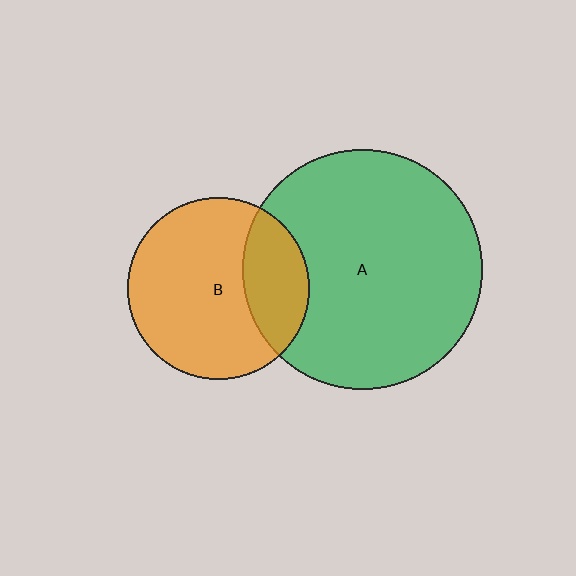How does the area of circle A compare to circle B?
Approximately 1.7 times.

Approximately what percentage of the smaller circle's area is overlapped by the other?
Approximately 25%.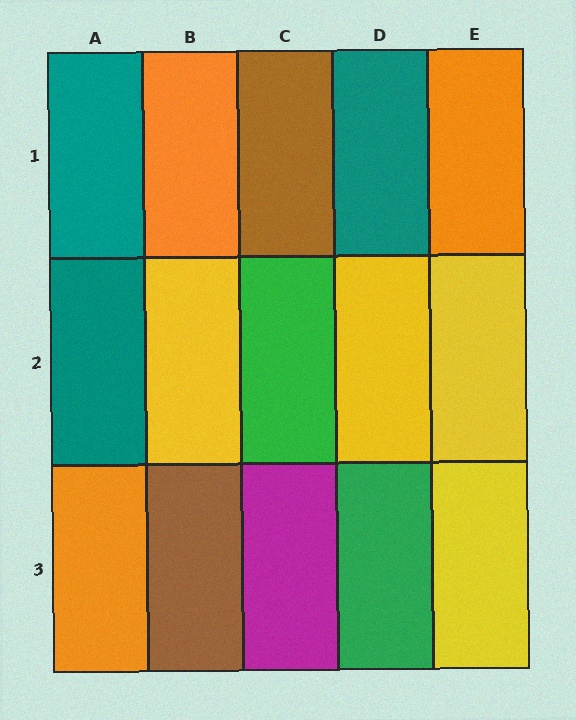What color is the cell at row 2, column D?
Yellow.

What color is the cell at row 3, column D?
Green.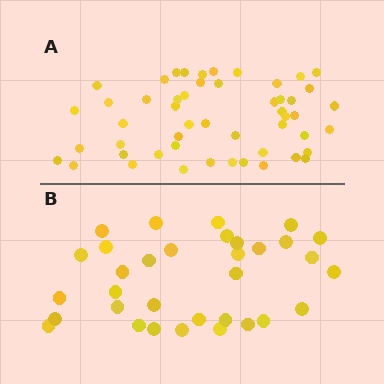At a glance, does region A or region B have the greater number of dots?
Region A (the top region) has more dots.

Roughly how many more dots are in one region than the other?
Region A has approximately 20 more dots than region B.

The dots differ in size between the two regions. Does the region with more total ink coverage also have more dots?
No. Region B has more total ink coverage because its dots are larger, but region A actually contains more individual dots. Total area can be misleading — the number of items is what matters here.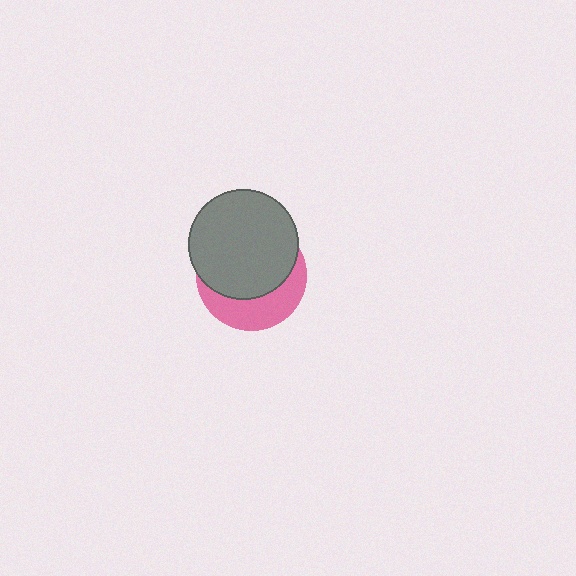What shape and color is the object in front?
The object in front is a gray circle.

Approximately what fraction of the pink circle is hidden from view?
Roughly 64% of the pink circle is hidden behind the gray circle.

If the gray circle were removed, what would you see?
You would see the complete pink circle.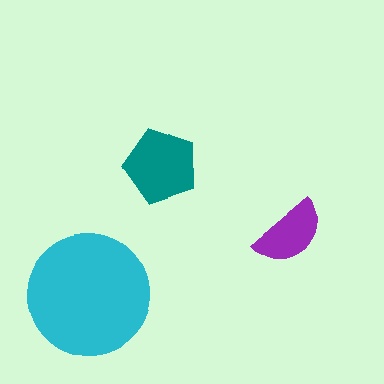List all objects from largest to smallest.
The cyan circle, the teal pentagon, the purple semicircle.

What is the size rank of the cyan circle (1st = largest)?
1st.